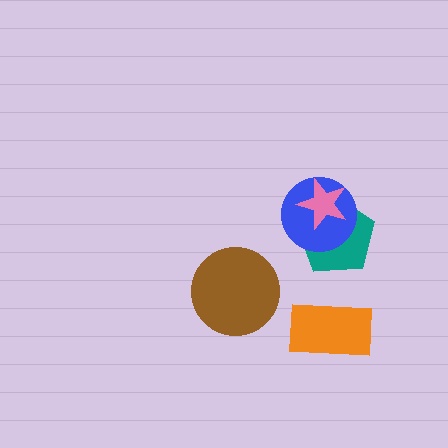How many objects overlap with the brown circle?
0 objects overlap with the brown circle.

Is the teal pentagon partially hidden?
Yes, it is partially covered by another shape.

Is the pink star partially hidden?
No, no other shape covers it.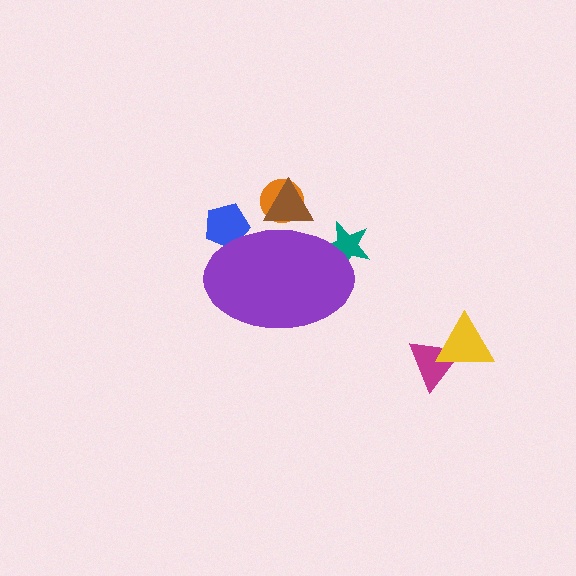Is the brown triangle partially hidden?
Yes, the brown triangle is partially hidden behind the purple ellipse.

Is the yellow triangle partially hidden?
No, the yellow triangle is fully visible.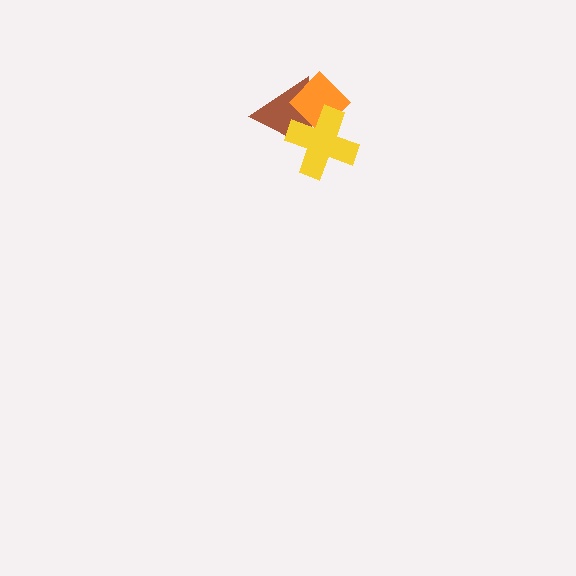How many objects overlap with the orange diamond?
2 objects overlap with the orange diamond.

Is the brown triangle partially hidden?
Yes, it is partially covered by another shape.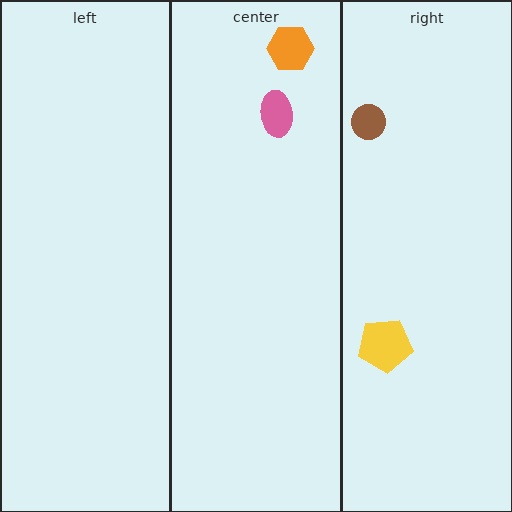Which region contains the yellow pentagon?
The right region.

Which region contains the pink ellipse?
The center region.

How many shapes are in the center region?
2.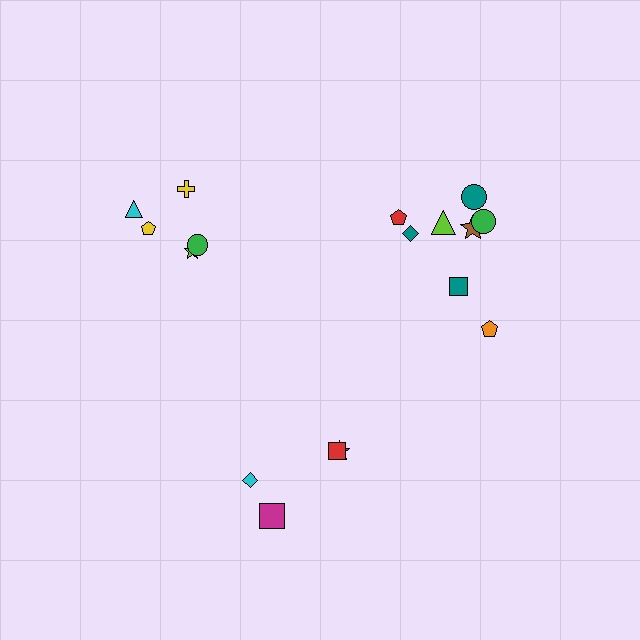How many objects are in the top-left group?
There are 5 objects.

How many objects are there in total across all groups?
There are 17 objects.